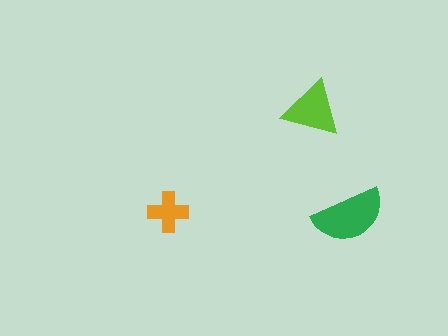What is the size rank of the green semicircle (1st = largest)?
1st.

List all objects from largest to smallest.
The green semicircle, the lime triangle, the orange cross.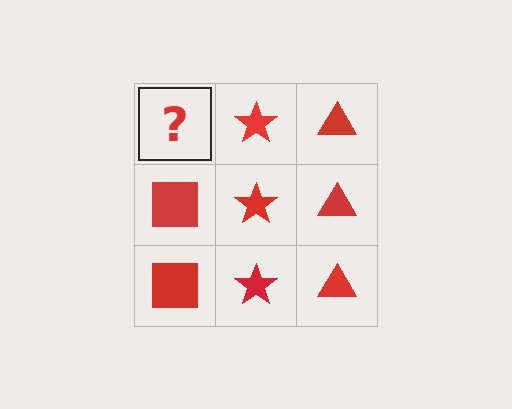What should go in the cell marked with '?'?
The missing cell should contain a red square.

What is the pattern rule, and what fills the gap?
The rule is that each column has a consistent shape. The gap should be filled with a red square.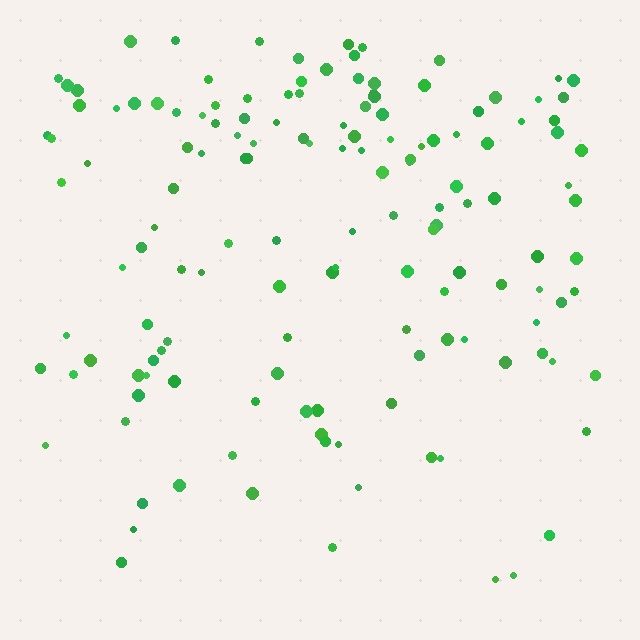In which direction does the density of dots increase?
From bottom to top, with the top side densest.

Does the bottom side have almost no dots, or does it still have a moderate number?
Still a moderate number, just noticeably fewer than the top.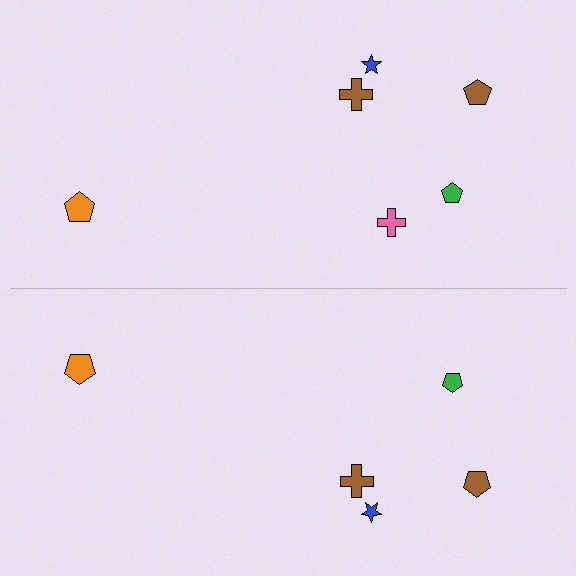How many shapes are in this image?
There are 11 shapes in this image.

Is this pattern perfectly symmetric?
No, the pattern is not perfectly symmetric. A pink cross is missing from the bottom side.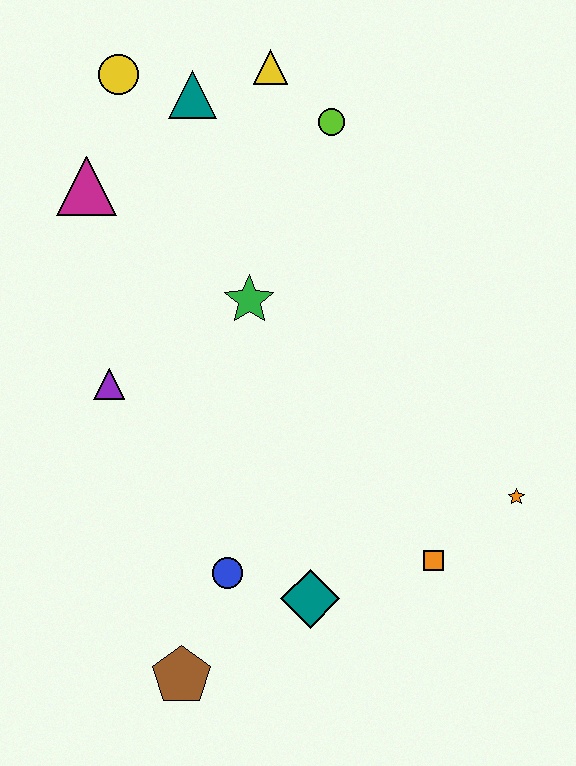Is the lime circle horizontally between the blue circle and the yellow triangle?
No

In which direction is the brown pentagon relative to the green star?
The brown pentagon is below the green star.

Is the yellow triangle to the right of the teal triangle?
Yes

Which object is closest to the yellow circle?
The teal triangle is closest to the yellow circle.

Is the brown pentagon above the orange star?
No